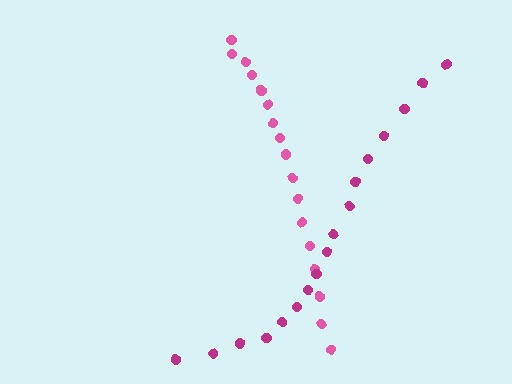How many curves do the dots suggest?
There are 2 distinct paths.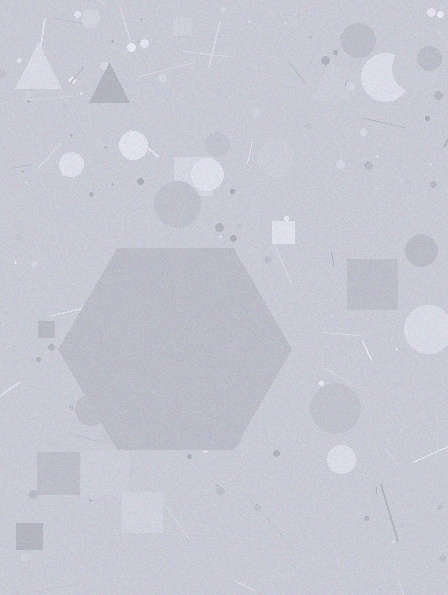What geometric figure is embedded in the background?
A hexagon is embedded in the background.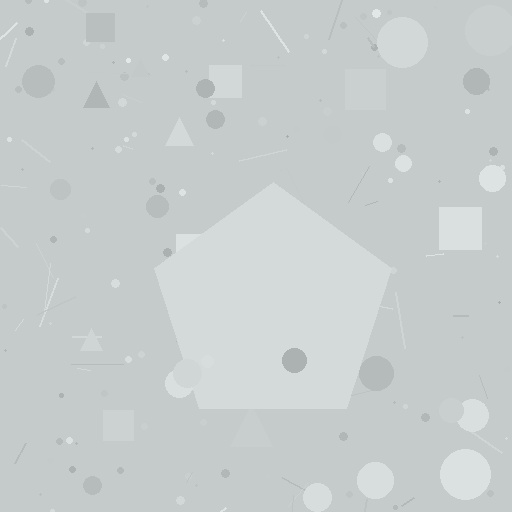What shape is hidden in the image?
A pentagon is hidden in the image.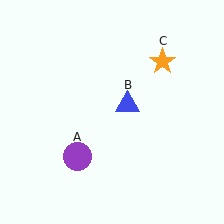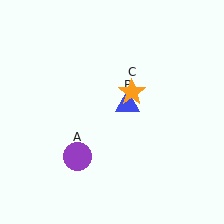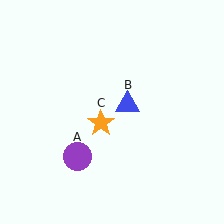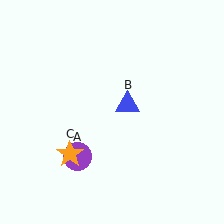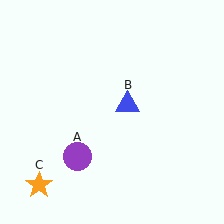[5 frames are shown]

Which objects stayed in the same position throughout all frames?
Purple circle (object A) and blue triangle (object B) remained stationary.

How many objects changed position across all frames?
1 object changed position: orange star (object C).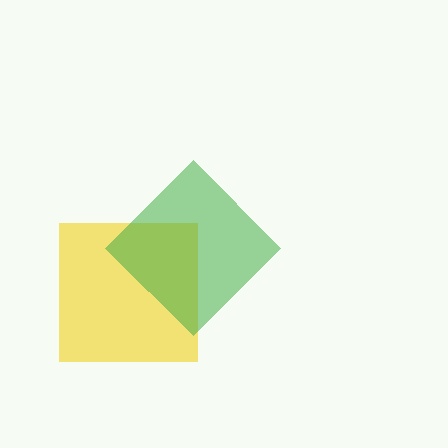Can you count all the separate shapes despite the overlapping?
Yes, there are 2 separate shapes.